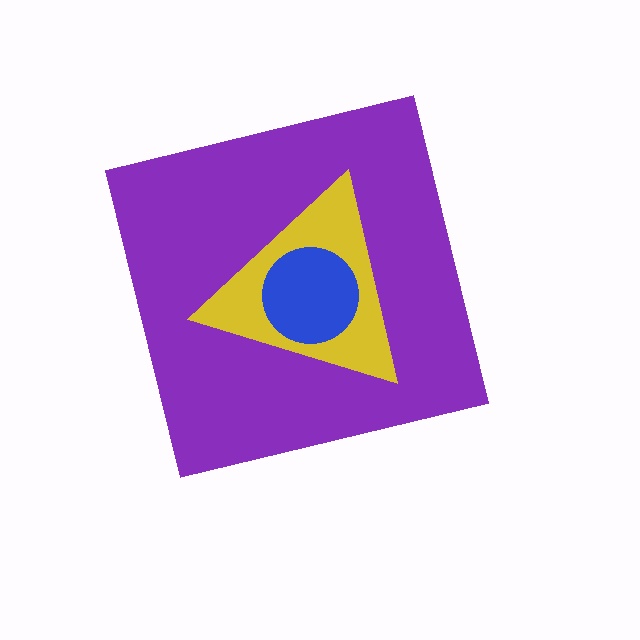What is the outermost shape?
The purple square.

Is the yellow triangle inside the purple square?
Yes.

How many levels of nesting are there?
3.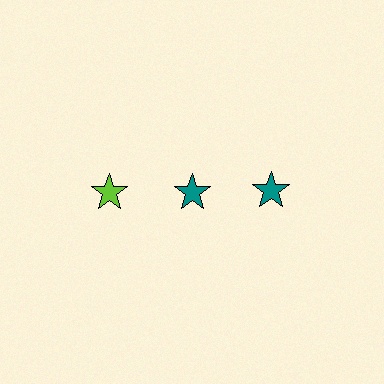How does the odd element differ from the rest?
It has a different color: lime instead of teal.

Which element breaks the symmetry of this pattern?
The lime star in the top row, leftmost column breaks the symmetry. All other shapes are teal stars.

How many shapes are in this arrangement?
There are 3 shapes arranged in a grid pattern.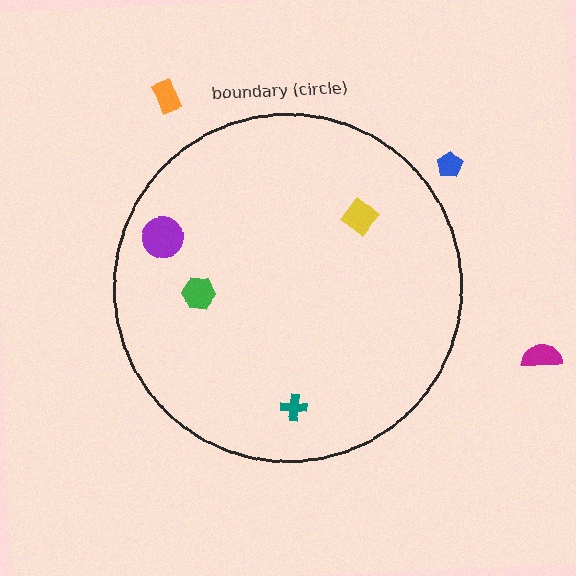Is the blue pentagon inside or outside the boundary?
Outside.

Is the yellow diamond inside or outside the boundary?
Inside.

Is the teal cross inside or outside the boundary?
Inside.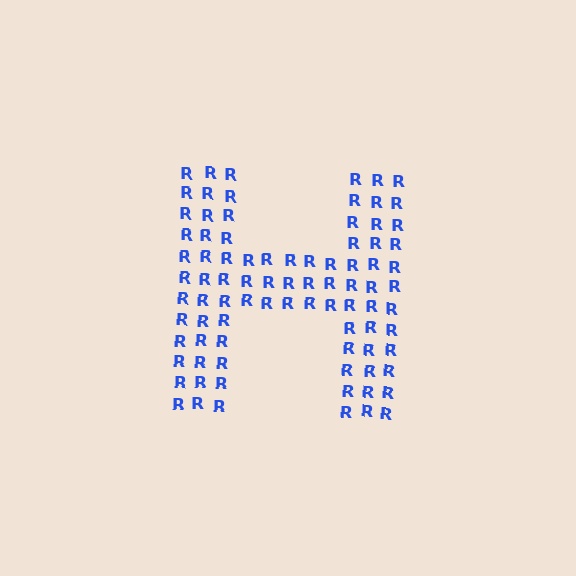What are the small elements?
The small elements are letter R's.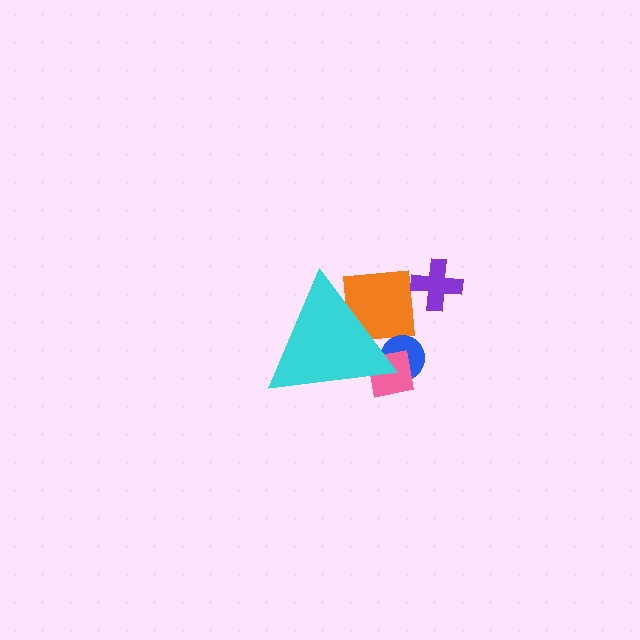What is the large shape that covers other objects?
A cyan triangle.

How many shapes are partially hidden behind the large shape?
3 shapes are partially hidden.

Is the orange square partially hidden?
Yes, the orange square is partially hidden behind the cyan triangle.